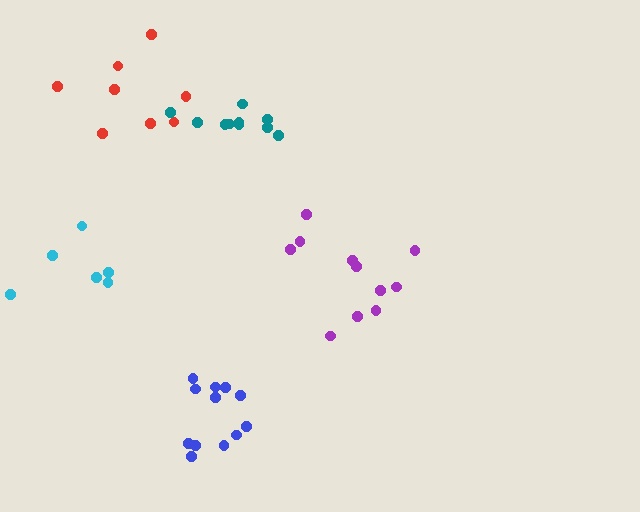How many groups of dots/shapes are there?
There are 5 groups.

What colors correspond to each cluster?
The clusters are colored: red, teal, purple, blue, cyan.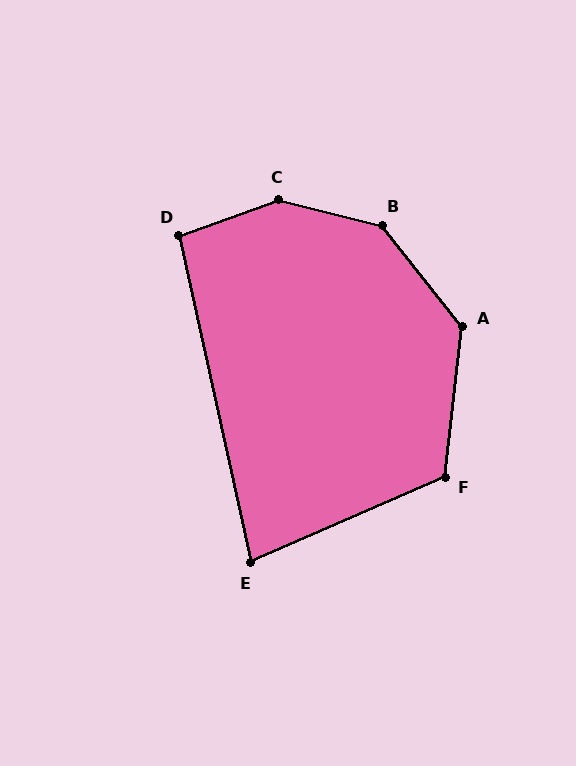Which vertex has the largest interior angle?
C, at approximately 146 degrees.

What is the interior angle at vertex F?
Approximately 120 degrees (obtuse).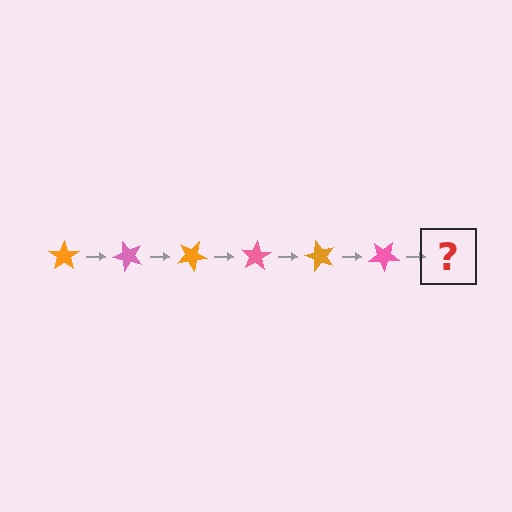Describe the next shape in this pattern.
It should be an orange star, rotated 300 degrees from the start.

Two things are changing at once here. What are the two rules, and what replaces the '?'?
The two rules are that it rotates 50 degrees each step and the color cycles through orange and pink. The '?' should be an orange star, rotated 300 degrees from the start.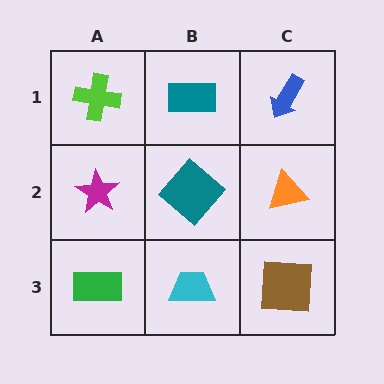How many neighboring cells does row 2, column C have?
3.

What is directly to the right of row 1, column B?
A blue arrow.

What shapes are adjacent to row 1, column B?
A teal diamond (row 2, column B), a lime cross (row 1, column A), a blue arrow (row 1, column C).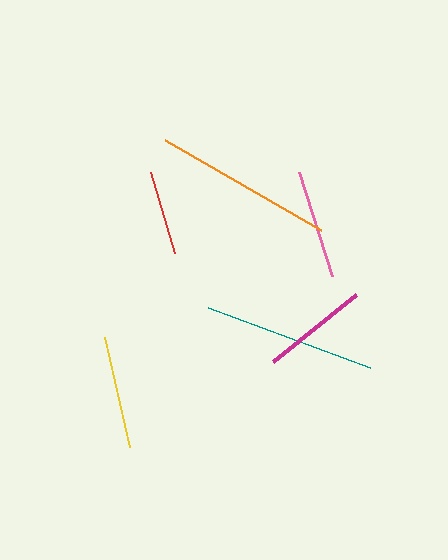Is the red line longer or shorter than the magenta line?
The magenta line is longer than the red line.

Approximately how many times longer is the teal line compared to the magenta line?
The teal line is approximately 1.6 times the length of the magenta line.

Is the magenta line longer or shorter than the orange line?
The orange line is longer than the magenta line.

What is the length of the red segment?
The red segment is approximately 85 pixels long.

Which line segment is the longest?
The orange line is the longest at approximately 180 pixels.